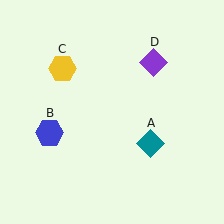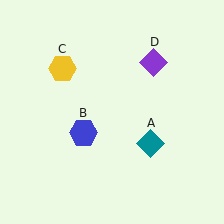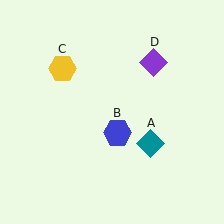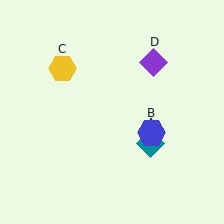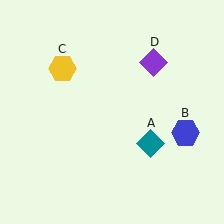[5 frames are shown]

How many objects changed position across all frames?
1 object changed position: blue hexagon (object B).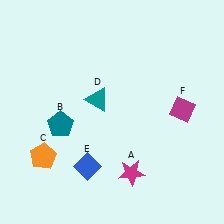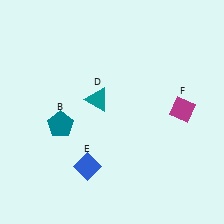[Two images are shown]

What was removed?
The orange pentagon (C), the magenta star (A) were removed in Image 2.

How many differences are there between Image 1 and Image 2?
There are 2 differences between the two images.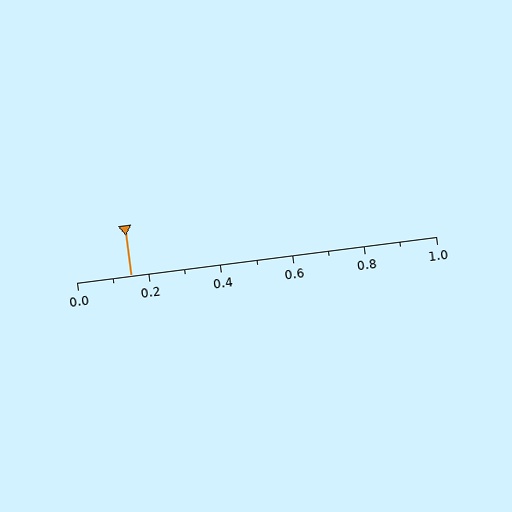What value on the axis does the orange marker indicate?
The marker indicates approximately 0.15.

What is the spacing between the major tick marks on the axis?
The major ticks are spaced 0.2 apart.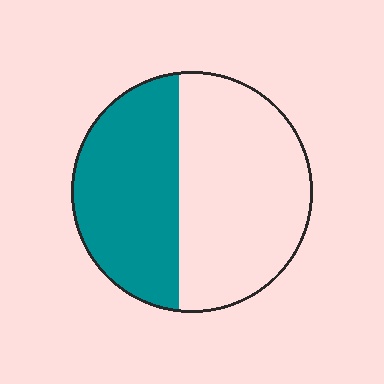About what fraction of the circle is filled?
About two fifths (2/5).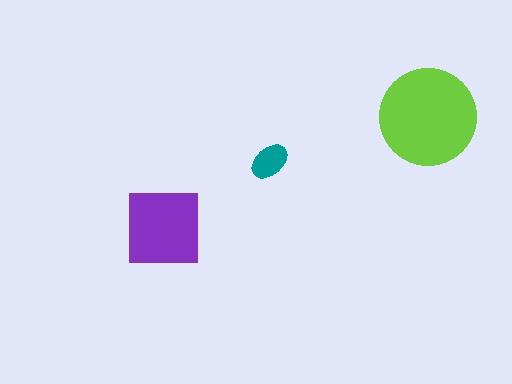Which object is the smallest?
The teal ellipse.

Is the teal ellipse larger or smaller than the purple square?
Smaller.